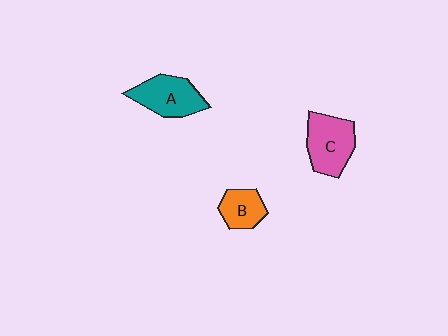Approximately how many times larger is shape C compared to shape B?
Approximately 1.6 times.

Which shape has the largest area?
Shape C (pink).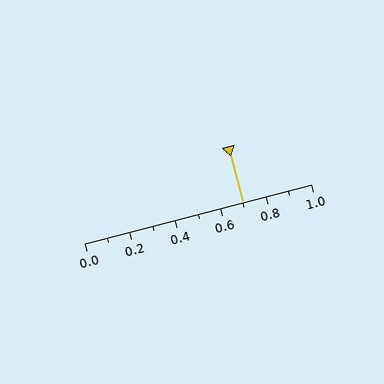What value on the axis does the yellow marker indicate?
The marker indicates approximately 0.7.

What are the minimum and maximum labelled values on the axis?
The axis runs from 0.0 to 1.0.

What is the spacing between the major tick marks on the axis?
The major ticks are spaced 0.2 apart.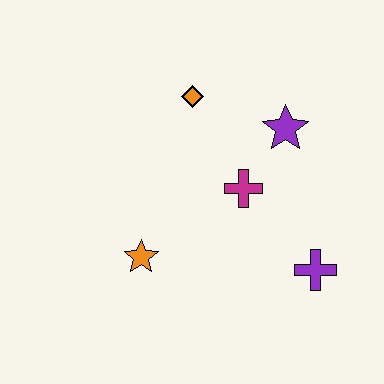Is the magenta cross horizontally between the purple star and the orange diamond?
Yes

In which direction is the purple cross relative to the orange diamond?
The purple cross is below the orange diamond.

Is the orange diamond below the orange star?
No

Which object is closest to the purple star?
The magenta cross is closest to the purple star.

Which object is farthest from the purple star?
The orange star is farthest from the purple star.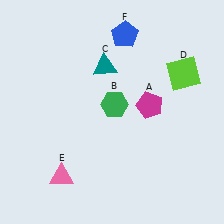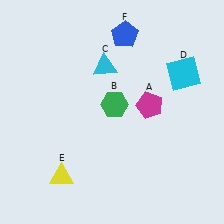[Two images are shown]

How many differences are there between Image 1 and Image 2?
There are 3 differences between the two images.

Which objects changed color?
C changed from teal to cyan. D changed from lime to cyan. E changed from pink to yellow.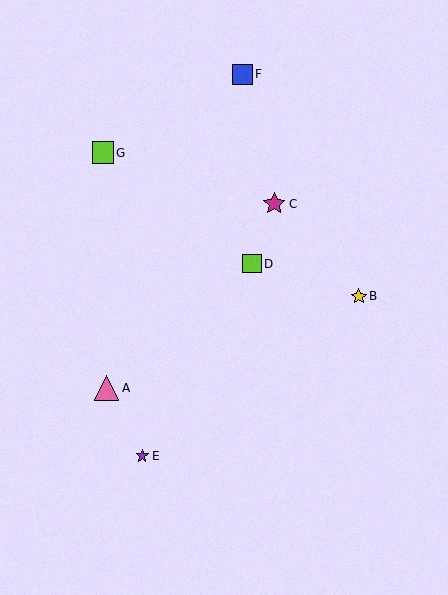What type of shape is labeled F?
Shape F is a blue square.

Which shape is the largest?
The pink triangle (labeled A) is the largest.